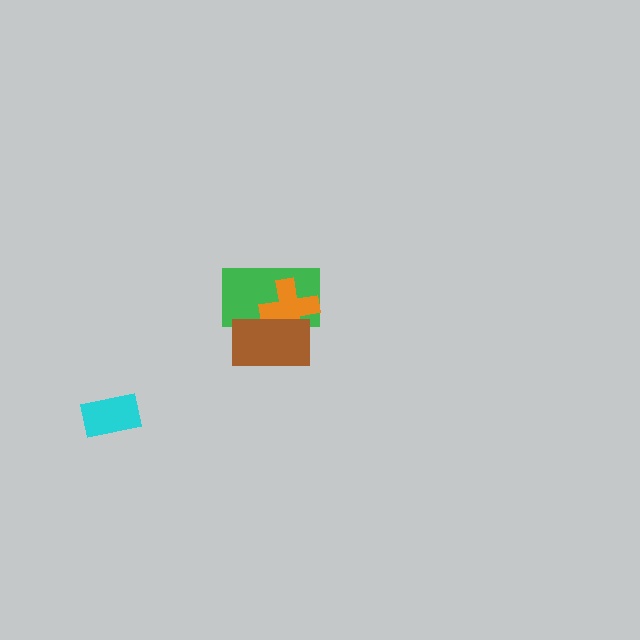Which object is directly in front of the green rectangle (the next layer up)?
The orange cross is directly in front of the green rectangle.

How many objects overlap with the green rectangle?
2 objects overlap with the green rectangle.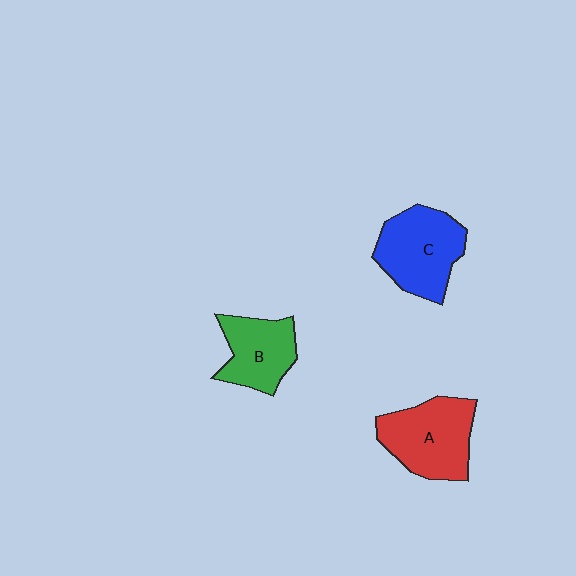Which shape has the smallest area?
Shape B (green).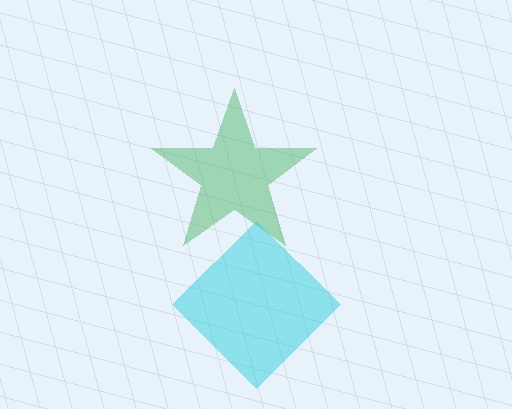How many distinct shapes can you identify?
There are 2 distinct shapes: a green star, a cyan diamond.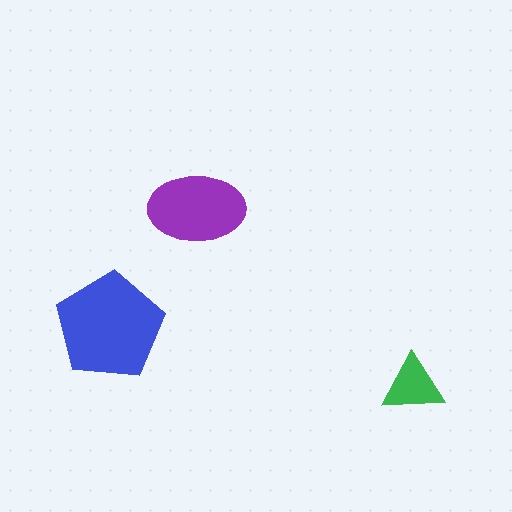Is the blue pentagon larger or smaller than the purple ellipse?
Larger.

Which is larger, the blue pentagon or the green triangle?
The blue pentagon.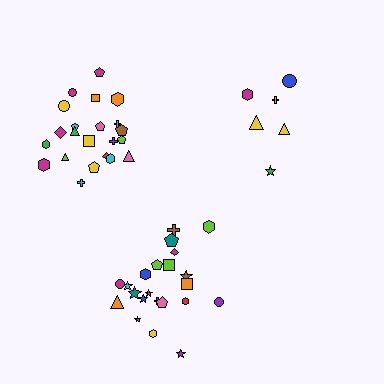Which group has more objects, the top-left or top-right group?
The top-left group.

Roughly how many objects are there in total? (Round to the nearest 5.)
Roughly 50 objects in total.